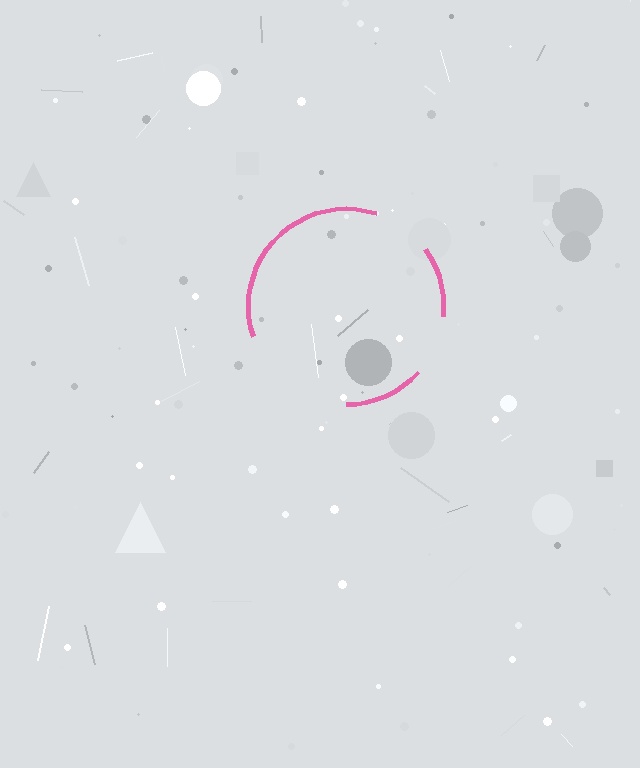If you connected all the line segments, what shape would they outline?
They would outline a circle.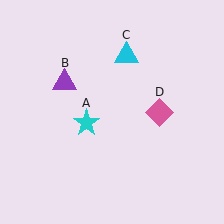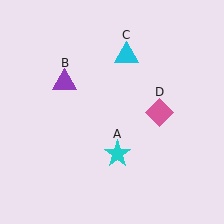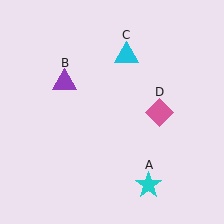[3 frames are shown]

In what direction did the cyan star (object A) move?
The cyan star (object A) moved down and to the right.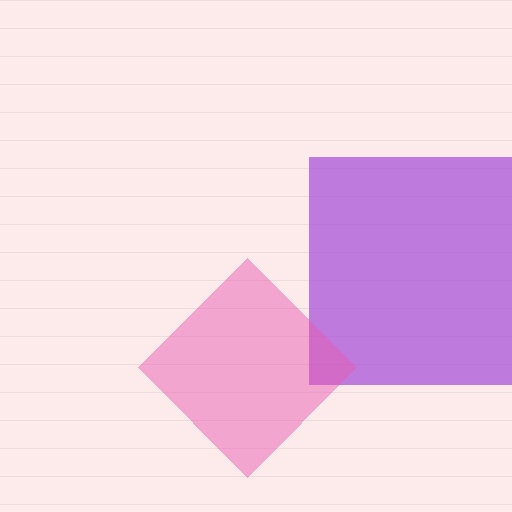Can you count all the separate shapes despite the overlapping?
Yes, there are 2 separate shapes.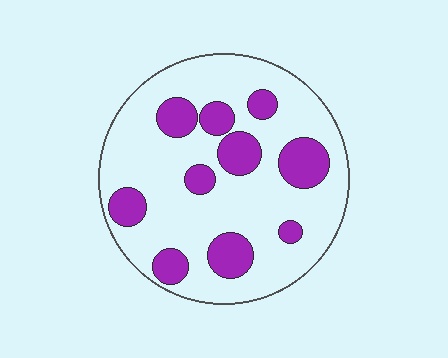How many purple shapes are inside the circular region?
10.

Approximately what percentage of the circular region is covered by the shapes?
Approximately 25%.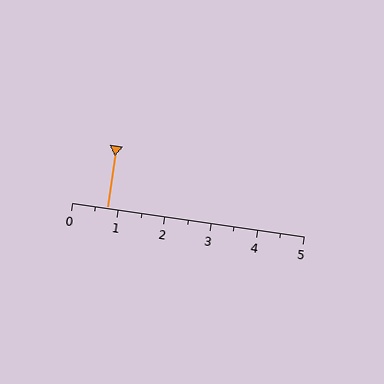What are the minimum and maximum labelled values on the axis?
The axis runs from 0 to 5.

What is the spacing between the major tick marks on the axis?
The major ticks are spaced 1 apart.